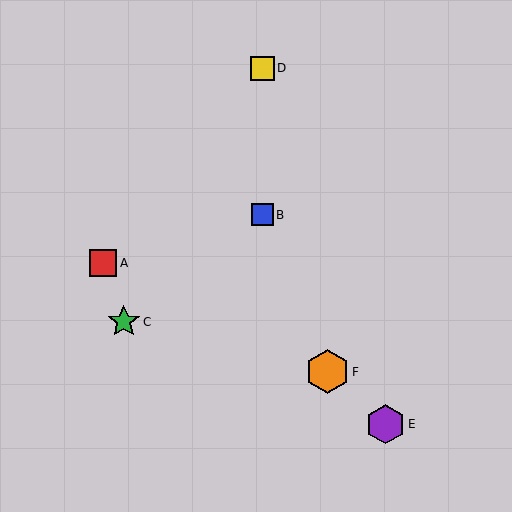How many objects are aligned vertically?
2 objects (B, D) are aligned vertically.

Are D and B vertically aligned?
Yes, both are at x≈262.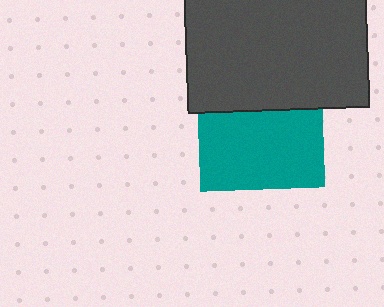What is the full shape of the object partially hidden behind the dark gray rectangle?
The partially hidden object is a teal square.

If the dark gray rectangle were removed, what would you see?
You would see the complete teal square.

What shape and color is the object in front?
The object in front is a dark gray rectangle.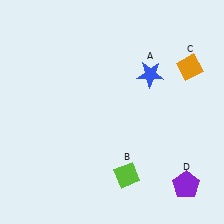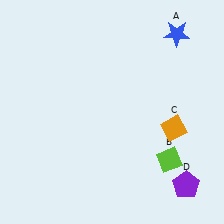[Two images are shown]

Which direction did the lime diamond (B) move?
The lime diamond (B) moved right.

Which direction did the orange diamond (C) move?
The orange diamond (C) moved down.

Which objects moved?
The objects that moved are: the blue star (A), the lime diamond (B), the orange diamond (C).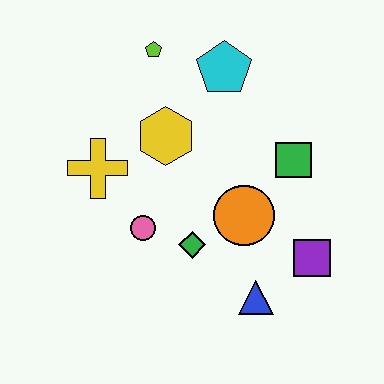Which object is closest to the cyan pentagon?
The lime pentagon is closest to the cyan pentagon.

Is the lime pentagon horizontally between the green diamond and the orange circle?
No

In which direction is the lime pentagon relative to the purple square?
The lime pentagon is above the purple square.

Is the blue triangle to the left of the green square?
Yes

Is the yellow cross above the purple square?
Yes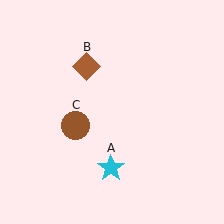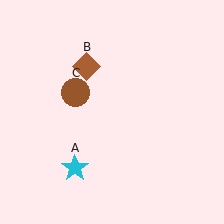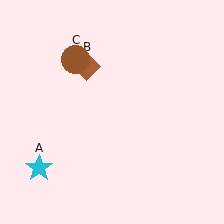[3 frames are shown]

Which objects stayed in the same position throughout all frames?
Brown diamond (object B) remained stationary.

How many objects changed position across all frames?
2 objects changed position: cyan star (object A), brown circle (object C).